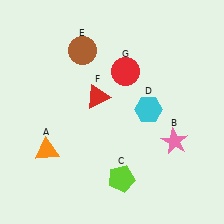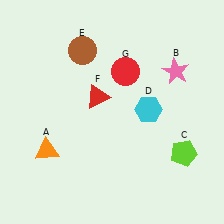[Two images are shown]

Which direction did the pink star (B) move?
The pink star (B) moved up.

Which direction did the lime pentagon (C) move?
The lime pentagon (C) moved right.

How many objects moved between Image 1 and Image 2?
2 objects moved between the two images.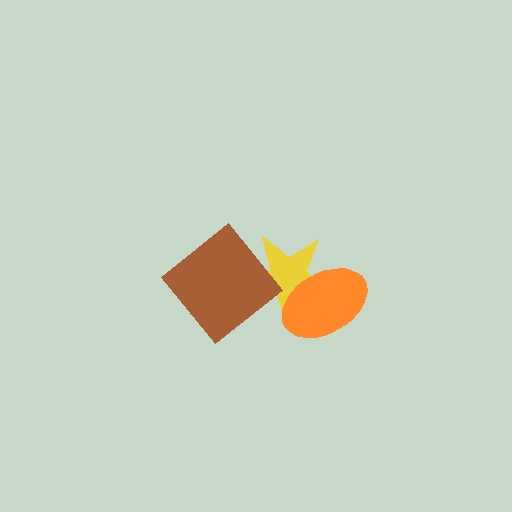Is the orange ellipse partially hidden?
No, no other shape covers it.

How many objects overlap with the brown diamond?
1 object overlaps with the brown diamond.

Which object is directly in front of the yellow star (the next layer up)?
The orange ellipse is directly in front of the yellow star.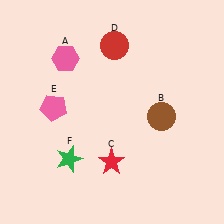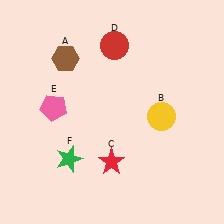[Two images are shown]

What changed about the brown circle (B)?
In Image 1, B is brown. In Image 2, it changed to yellow.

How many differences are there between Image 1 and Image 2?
There are 2 differences between the two images.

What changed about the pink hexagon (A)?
In Image 1, A is pink. In Image 2, it changed to brown.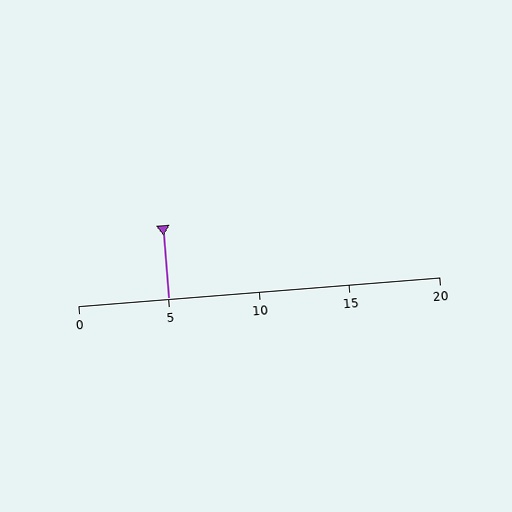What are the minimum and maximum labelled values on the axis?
The axis runs from 0 to 20.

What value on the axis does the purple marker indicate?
The marker indicates approximately 5.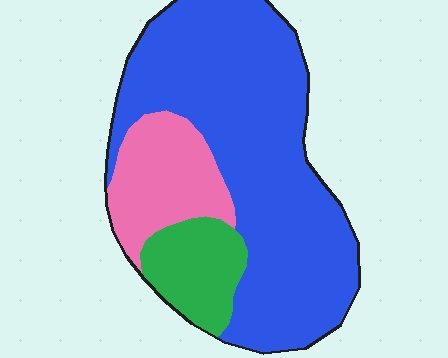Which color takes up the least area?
Green, at roughly 15%.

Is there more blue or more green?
Blue.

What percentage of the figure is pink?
Pink takes up about one sixth (1/6) of the figure.